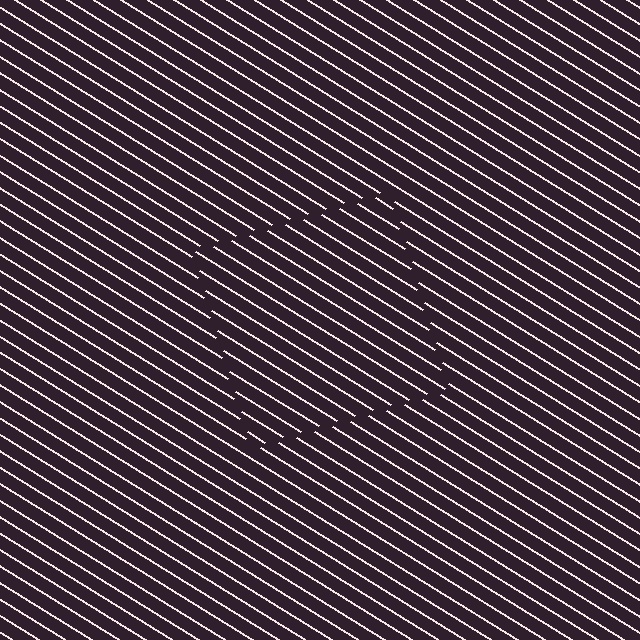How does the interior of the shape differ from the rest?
The interior of the shape contains the same grating, shifted by half a period — the contour is defined by the phase discontinuity where line-ends from the inner and outer gratings abut.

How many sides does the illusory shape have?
4 sides — the line-ends trace a square.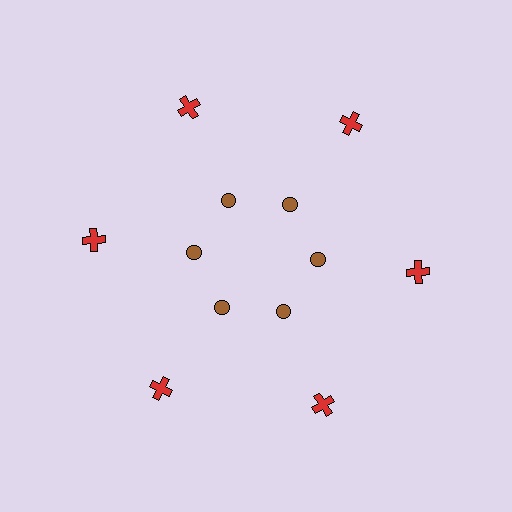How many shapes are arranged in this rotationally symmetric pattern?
There are 12 shapes, arranged in 6 groups of 2.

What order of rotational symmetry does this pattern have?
This pattern has 6-fold rotational symmetry.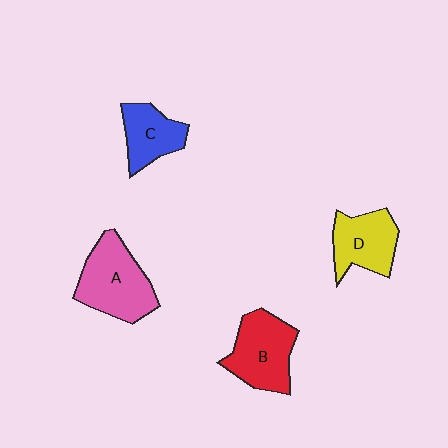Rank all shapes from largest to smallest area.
From largest to smallest: A (pink), B (red), D (yellow), C (blue).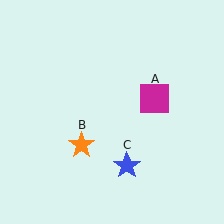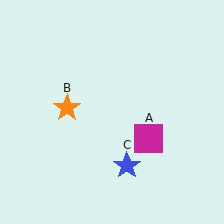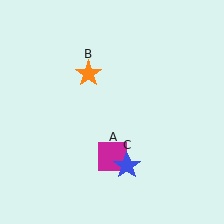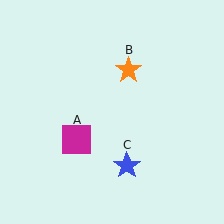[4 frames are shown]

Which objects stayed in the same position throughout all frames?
Blue star (object C) remained stationary.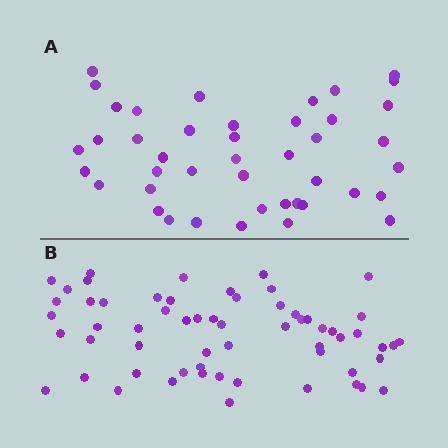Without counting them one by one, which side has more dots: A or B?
Region B (the bottom region) has more dots.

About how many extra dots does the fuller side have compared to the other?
Region B has approximately 15 more dots than region A.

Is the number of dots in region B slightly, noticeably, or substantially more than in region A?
Region B has noticeably more, but not dramatically so. The ratio is roughly 1.4 to 1.